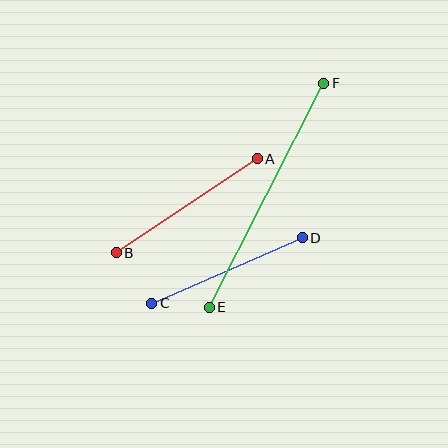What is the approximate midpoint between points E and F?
The midpoint is at approximately (266, 195) pixels.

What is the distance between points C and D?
The distance is approximately 164 pixels.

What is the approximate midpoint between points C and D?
The midpoint is at approximately (227, 270) pixels.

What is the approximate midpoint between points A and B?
The midpoint is at approximately (187, 206) pixels.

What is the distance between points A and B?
The distance is approximately 169 pixels.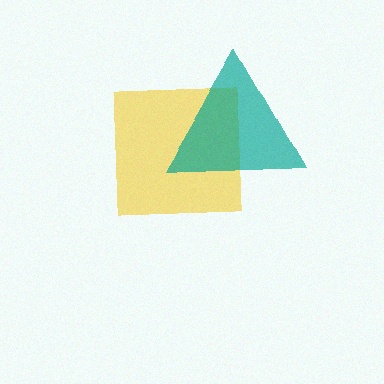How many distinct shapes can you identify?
There are 2 distinct shapes: a yellow square, a teal triangle.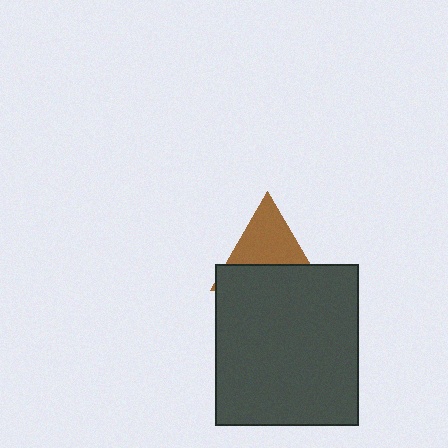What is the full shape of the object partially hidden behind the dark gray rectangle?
The partially hidden object is a brown triangle.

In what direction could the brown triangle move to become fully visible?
The brown triangle could move up. That would shift it out from behind the dark gray rectangle entirely.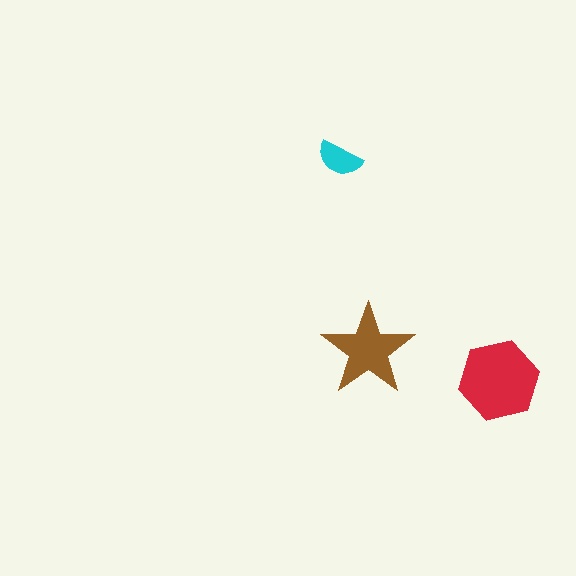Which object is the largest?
The red hexagon.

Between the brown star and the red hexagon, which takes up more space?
The red hexagon.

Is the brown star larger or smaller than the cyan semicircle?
Larger.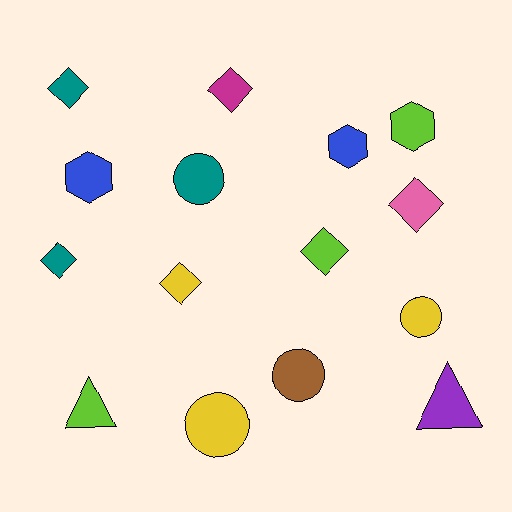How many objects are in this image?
There are 15 objects.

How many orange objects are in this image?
There are no orange objects.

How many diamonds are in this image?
There are 6 diamonds.